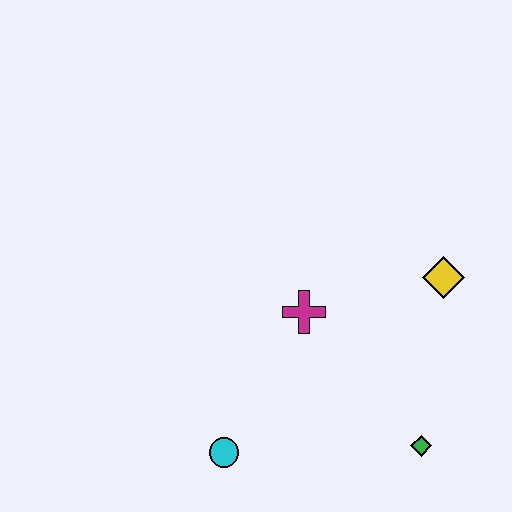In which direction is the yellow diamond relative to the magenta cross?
The yellow diamond is to the right of the magenta cross.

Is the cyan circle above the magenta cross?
No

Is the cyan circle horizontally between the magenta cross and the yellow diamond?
No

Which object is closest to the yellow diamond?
The magenta cross is closest to the yellow diamond.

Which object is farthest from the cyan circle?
The yellow diamond is farthest from the cyan circle.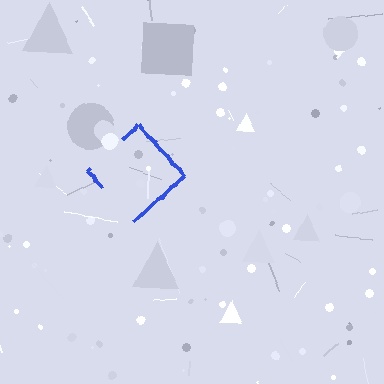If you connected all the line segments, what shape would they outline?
They would outline a diamond.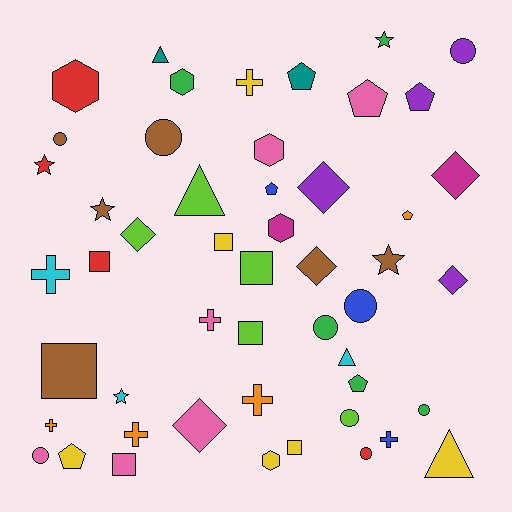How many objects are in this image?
There are 50 objects.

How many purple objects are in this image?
There are 4 purple objects.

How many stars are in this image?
There are 5 stars.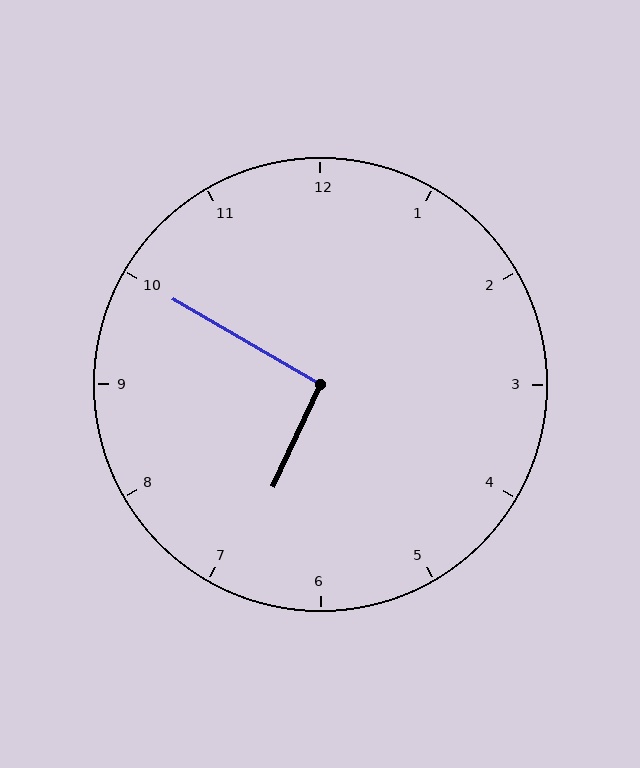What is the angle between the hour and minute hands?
Approximately 95 degrees.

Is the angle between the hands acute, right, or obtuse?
It is right.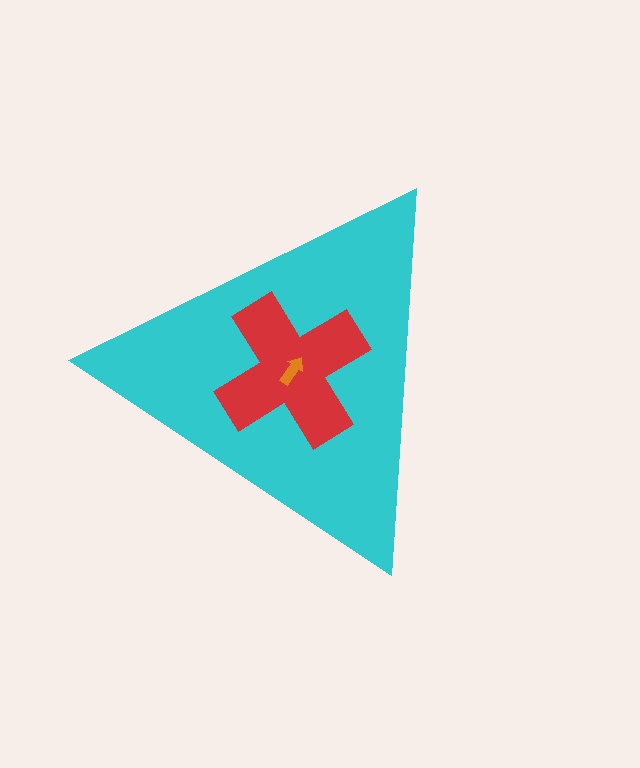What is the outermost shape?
The cyan triangle.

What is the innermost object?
The orange arrow.